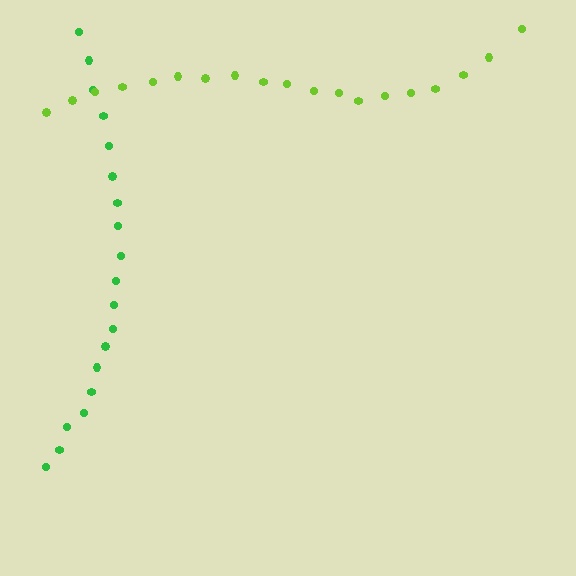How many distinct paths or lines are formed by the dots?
There are 2 distinct paths.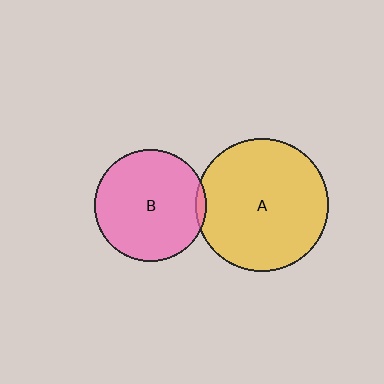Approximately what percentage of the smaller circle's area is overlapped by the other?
Approximately 5%.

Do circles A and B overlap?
Yes.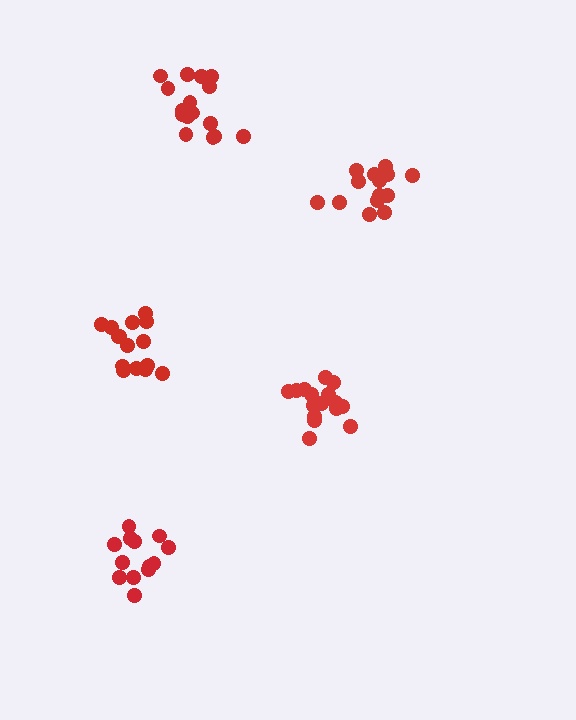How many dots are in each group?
Group 1: 16 dots, Group 2: 14 dots, Group 3: 13 dots, Group 4: 15 dots, Group 5: 16 dots (74 total).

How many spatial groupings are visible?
There are 5 spatial groupings.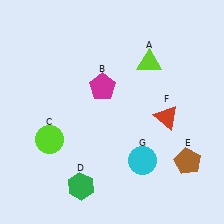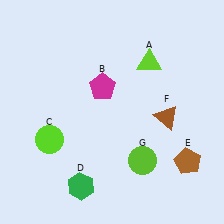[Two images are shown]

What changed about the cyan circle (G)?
In Image 1, G is cyan. In Image 2, it changed to lime.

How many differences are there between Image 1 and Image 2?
There are 2 differences between the two images.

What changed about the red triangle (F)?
In Image 1, F is red. In Image 2, it changed to brown.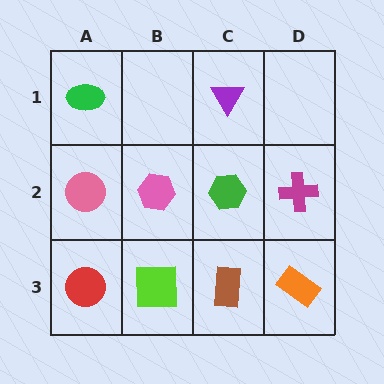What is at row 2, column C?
A green hexagon.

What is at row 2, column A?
A pink circle.